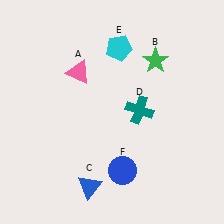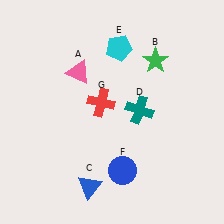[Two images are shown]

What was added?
A red cross (G) was added in Image 2.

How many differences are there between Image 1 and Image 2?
There is 1 difference between the two images.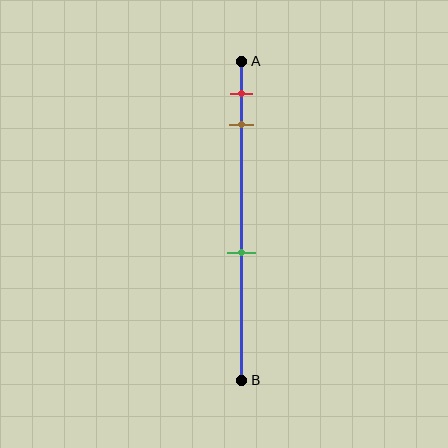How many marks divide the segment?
There are 3 marks dividing the segment.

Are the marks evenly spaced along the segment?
No, the marks are not evenly spaced.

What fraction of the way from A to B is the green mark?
The green mark is approximately 60% (0.6) of the way from A to B.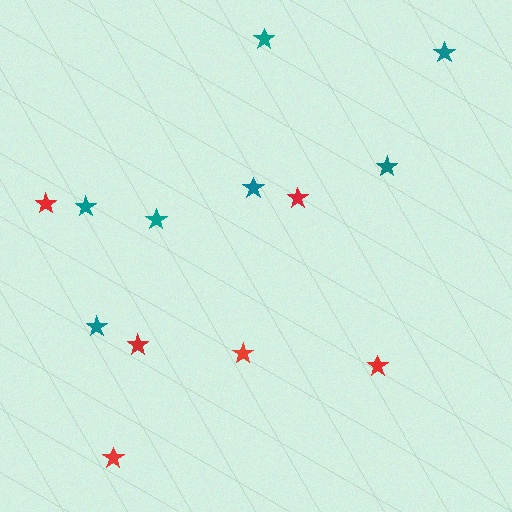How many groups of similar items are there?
There are 2 groups: one group of red stars (6) and one group of teal stars (7).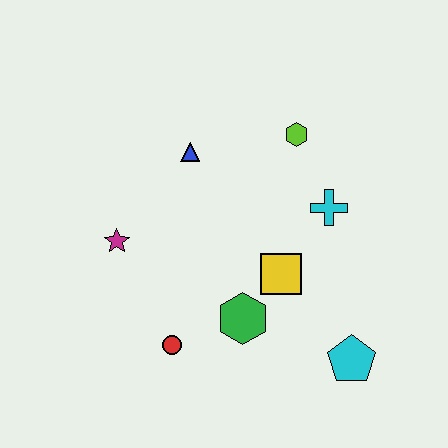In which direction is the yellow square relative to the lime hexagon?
The yellow square is below the lime hexagon.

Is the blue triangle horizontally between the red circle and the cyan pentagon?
Yes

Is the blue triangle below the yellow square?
No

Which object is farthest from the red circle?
The lime hexagon is farthest from the red circle.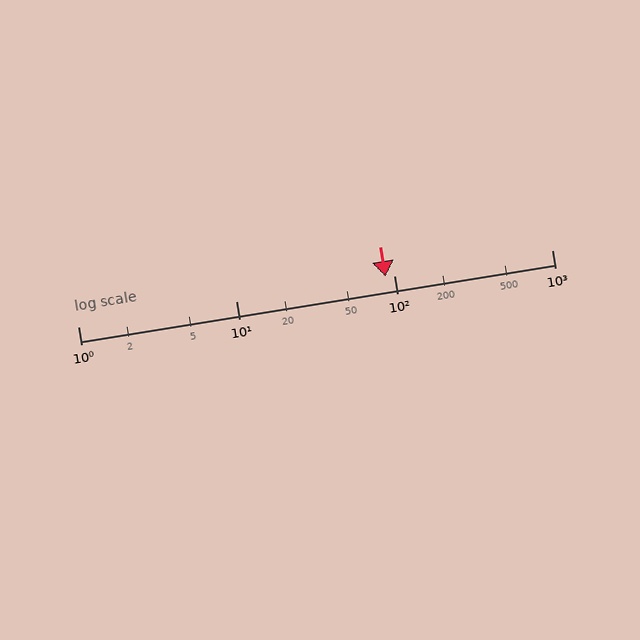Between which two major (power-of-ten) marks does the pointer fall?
The pointer is between 10 and 100.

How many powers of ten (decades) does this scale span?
The scale spans 3 decades, from 1 to 1000.